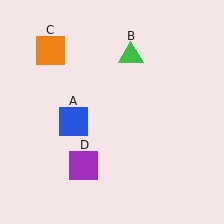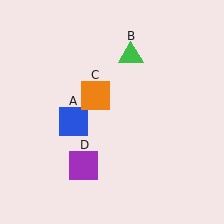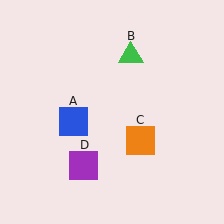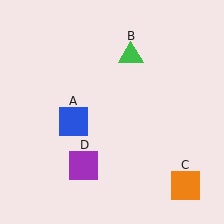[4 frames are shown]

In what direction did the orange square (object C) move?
The orange square (object C) moved down and to the right.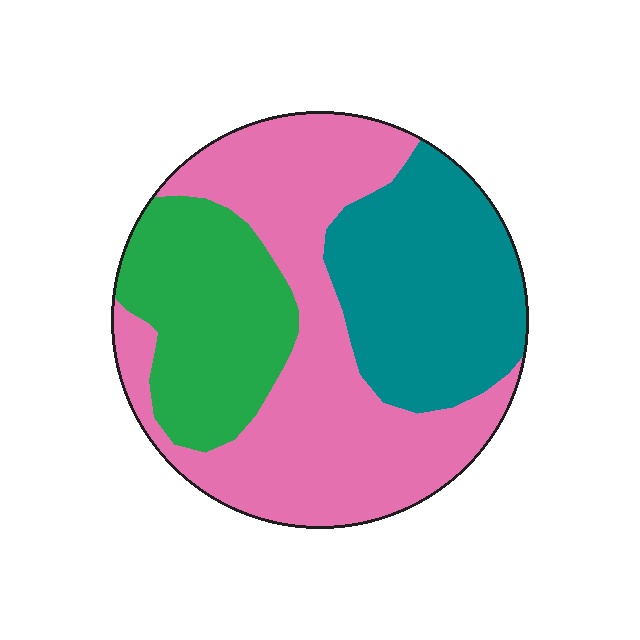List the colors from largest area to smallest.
From largest to smallest: pink, teal, green.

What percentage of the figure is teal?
Teal covers around 30% of the figure.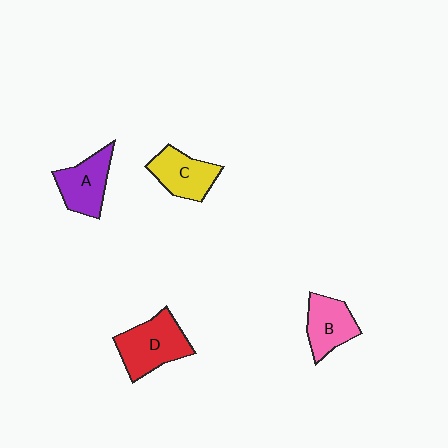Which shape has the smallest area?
Shape B (pink).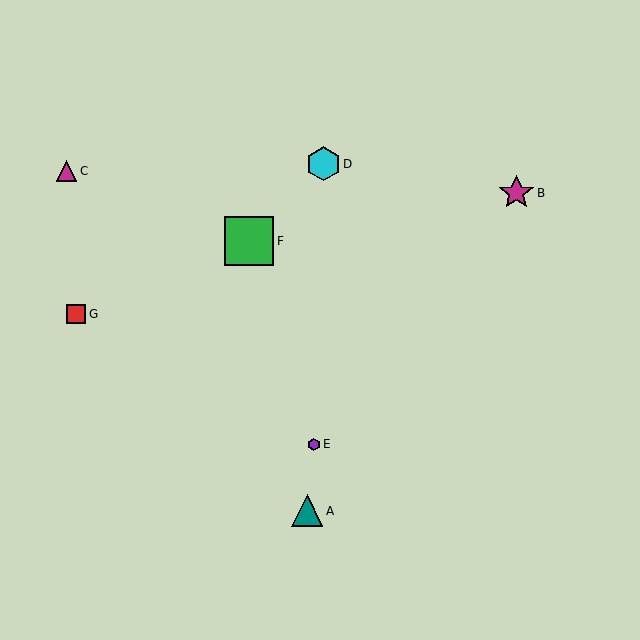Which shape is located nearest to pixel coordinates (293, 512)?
The teal triangle (labeled A) at (307, 511) is nearest to that location.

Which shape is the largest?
The green square (labeled F) is the largest.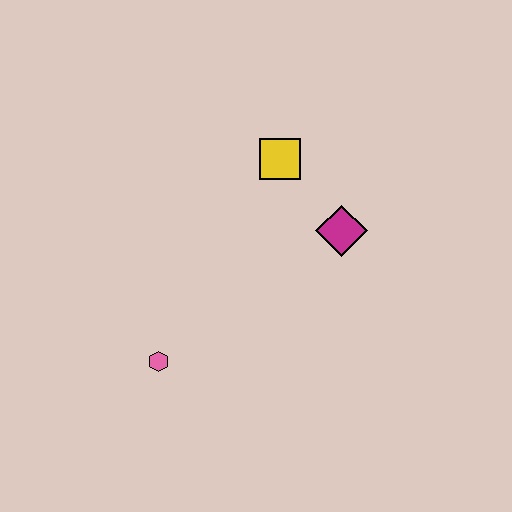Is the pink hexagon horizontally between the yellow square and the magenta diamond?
No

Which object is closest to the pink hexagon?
The magenta diamond is closest to the pink hexagon.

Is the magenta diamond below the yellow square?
Yes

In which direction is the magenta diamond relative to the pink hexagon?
The magenta diamond is to the right of the pink hexagon.